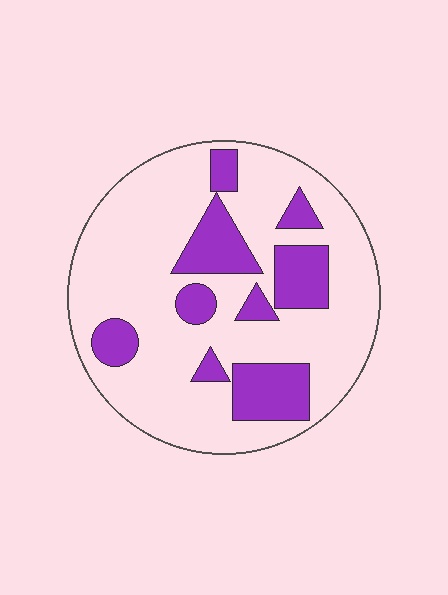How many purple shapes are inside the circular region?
9.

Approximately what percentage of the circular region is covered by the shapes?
Approximately 25%.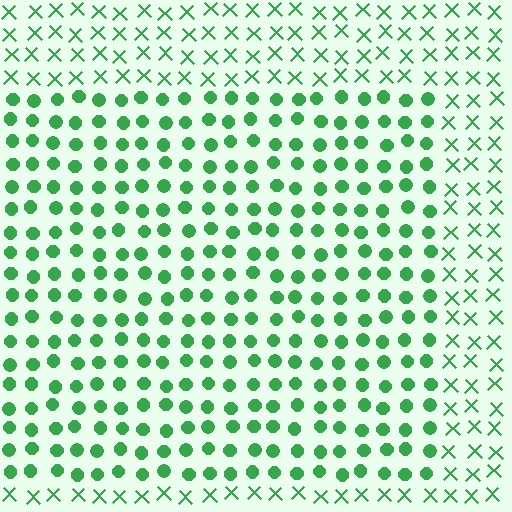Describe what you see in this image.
The image is filled with small green elements arranged in a uniform grid. A rectangle-shaped region contains circles, while the surrounding area contains X marks. The boundary is defined purely by the change in element shape.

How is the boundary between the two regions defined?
The boundary is defined by a change in element shape: circles inside vs. X marks outside. All elements share the same color and spacing.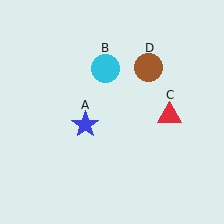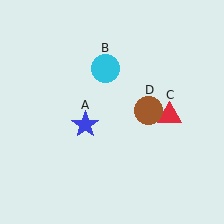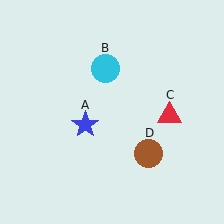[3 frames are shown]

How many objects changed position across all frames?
1 object changed position: brown circle (object D).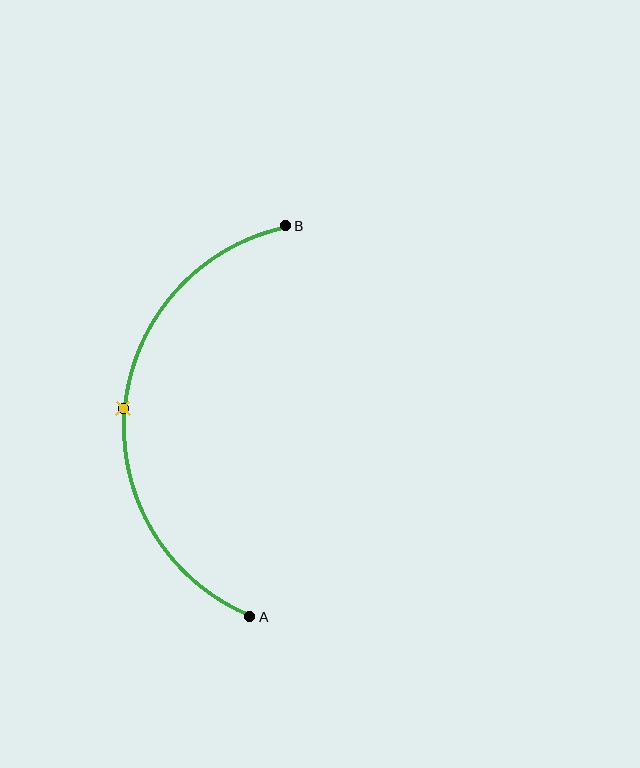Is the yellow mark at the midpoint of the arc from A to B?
Yes. The yellow mark lies on the arc at equal arc-length from both A and B — it is the arc midpoint.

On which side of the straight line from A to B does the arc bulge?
The arc bulges to the left of the straight line connecting A and B.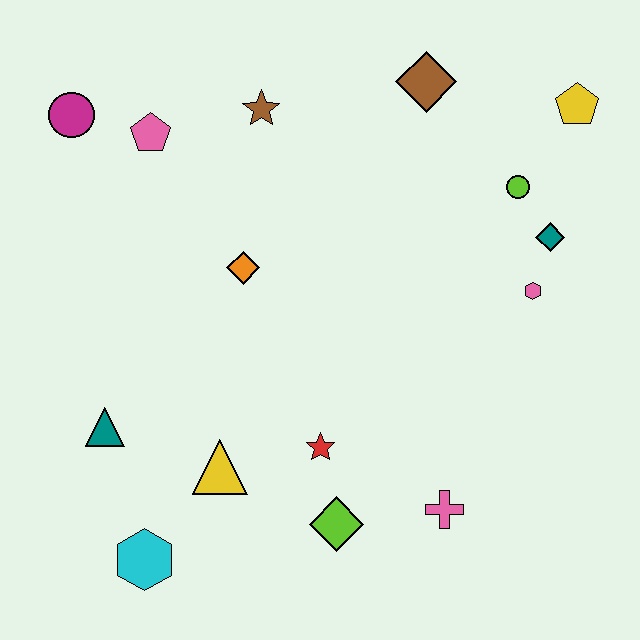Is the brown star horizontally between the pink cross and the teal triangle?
Yes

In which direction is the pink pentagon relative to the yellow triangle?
The pink pentagon is above the yellow triangle.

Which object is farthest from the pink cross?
The magenta circle is farthest from the pink cross.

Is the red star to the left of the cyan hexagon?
No